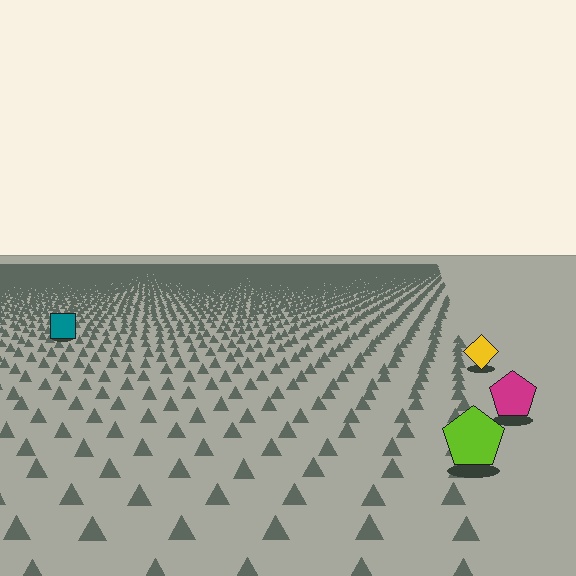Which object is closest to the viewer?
The lime pentagon is closest. The texture marks near it are larger and more spread out.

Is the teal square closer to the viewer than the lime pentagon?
No. The lime pentagon is closer — you can tell from the texture gradient: the ground texture is coarser near it.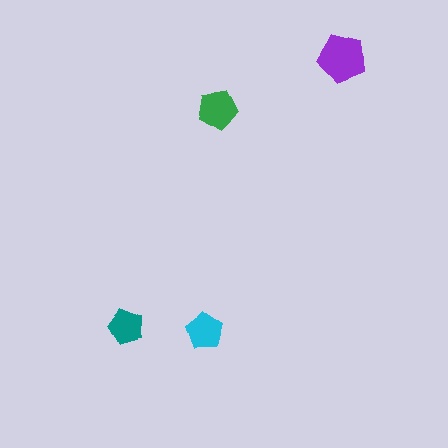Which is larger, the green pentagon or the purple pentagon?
The purple one.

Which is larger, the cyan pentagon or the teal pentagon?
The cyan one.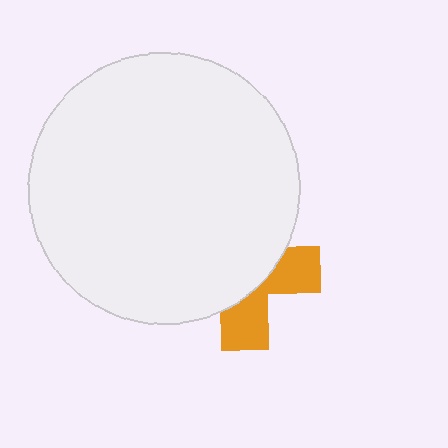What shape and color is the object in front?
The object in front is a white circle.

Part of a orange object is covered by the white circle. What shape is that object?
It is a cross.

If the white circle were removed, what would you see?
You would see the complete orange cross.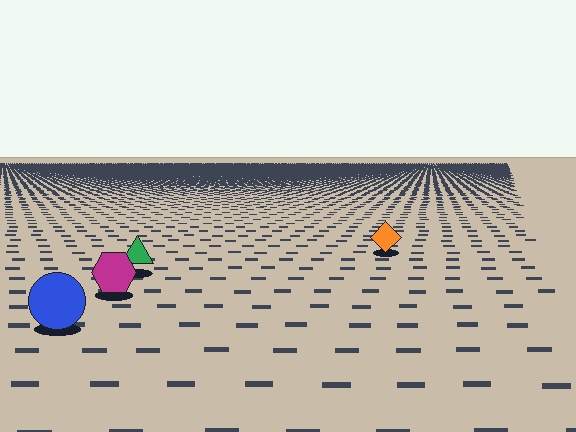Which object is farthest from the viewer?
The orange diamond is farthest from the viewer. It appears smaller and the ground texture around it is denser.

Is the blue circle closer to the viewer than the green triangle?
Yes. The blue circle is closer — you can tell from the texture gradient: the ground texture is coarser near it.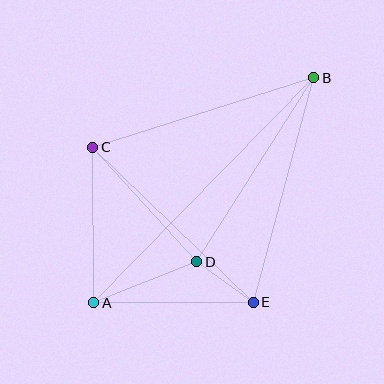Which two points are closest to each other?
Points D and E are closest to each other.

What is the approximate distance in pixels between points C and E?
The distance between C and E is approximately 223 pixels.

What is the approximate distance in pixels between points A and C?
The distance between A and C is approximately 155 pixels.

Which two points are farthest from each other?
Points A and B are farthest from each other.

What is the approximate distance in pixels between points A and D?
The distance between A and D is approximately 111 pixels.